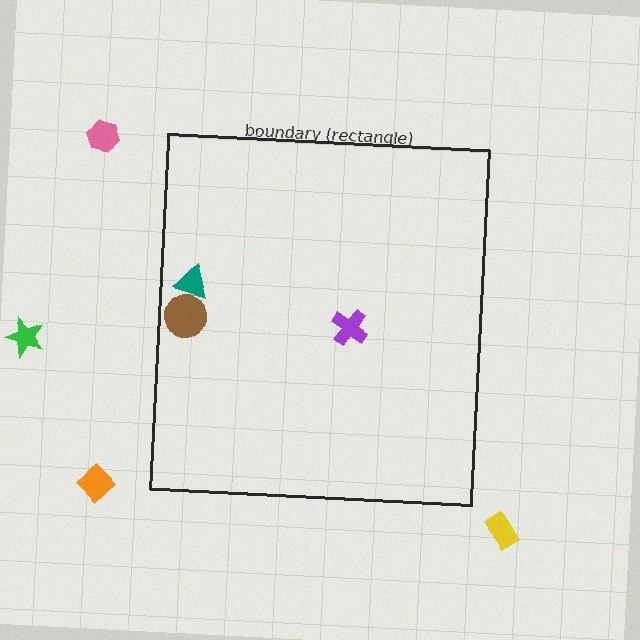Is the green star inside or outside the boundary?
Outside.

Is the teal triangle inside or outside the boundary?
Inside.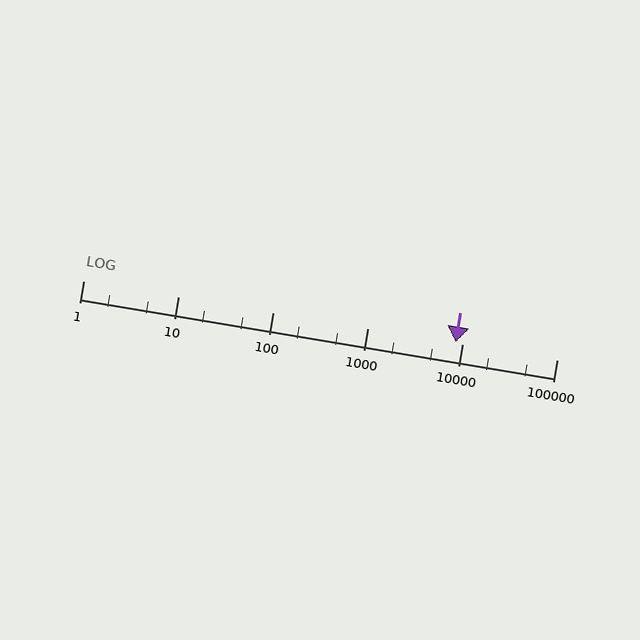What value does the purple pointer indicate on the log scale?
The pointer indicates approximately 8600.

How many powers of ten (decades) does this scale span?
The scale spans 5 decades, from 1 to 100000.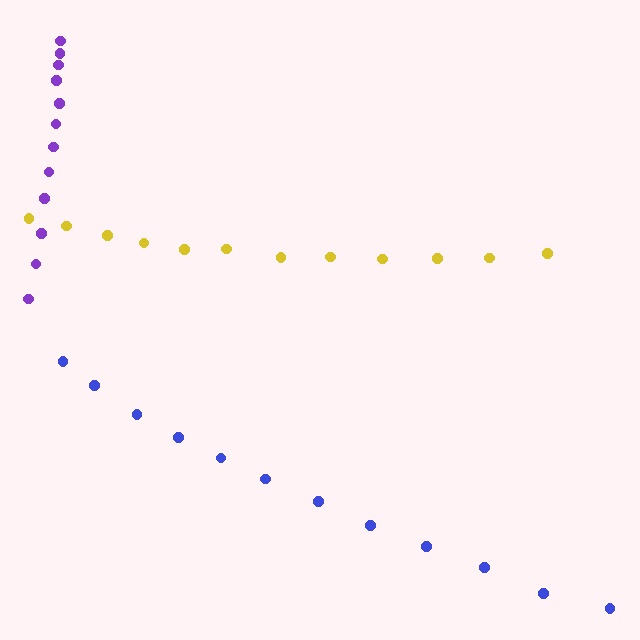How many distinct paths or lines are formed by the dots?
There are 3 distinct paths.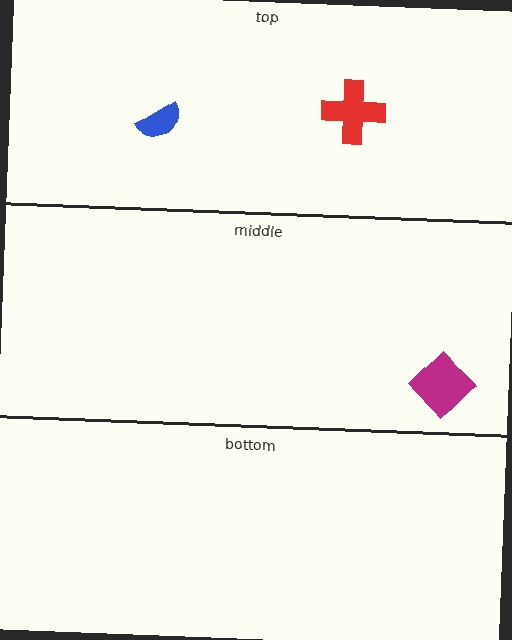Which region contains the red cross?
The top region.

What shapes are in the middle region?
The magenta diamond.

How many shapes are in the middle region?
1.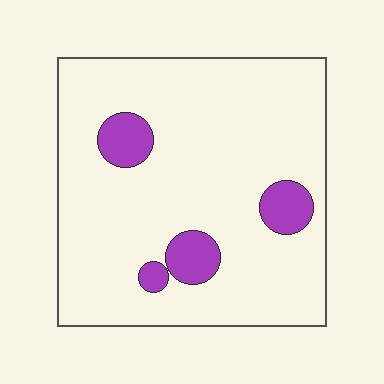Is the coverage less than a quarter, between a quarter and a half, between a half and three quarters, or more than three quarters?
Less than a quarter.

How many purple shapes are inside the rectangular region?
4.